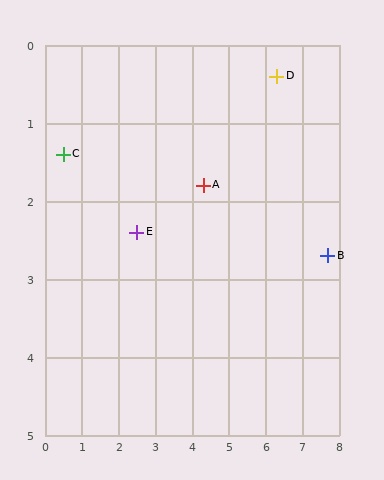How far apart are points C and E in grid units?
Points C and E are about 2.2 grid units apart.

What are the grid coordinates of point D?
Point D is at approximately (6.3, 0.4).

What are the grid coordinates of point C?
Point C is at approximately (0.5, 1.4).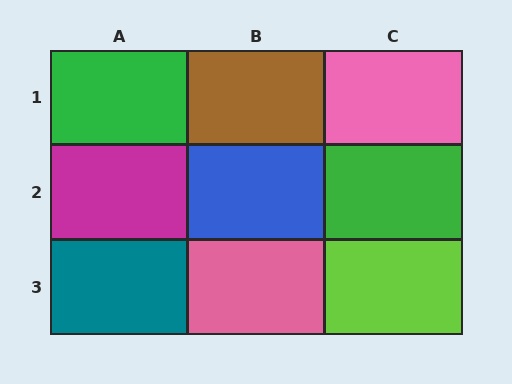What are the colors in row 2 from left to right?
Magenta, blue, green.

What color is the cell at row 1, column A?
Green.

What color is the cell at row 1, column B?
Brown.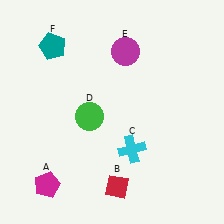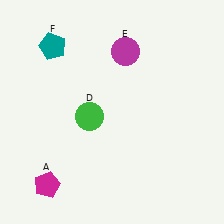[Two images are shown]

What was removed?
The red diamond (B), the cyan cross (C) were removed in Image 2.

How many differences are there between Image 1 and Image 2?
There are 2 differences between the two images.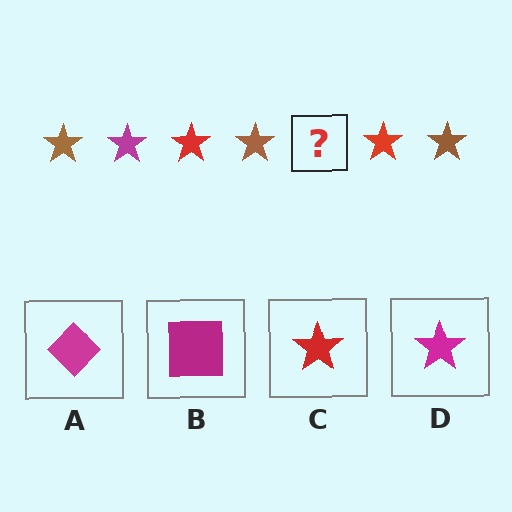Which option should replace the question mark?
Option D.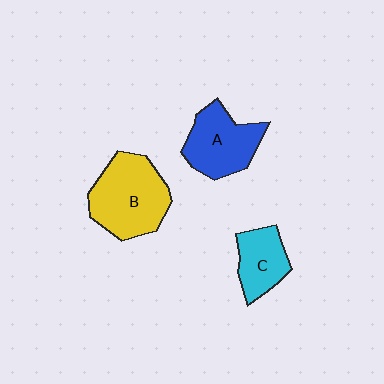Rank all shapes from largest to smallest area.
From largest to smallest: B (yellow), A (blue), C (cyan).